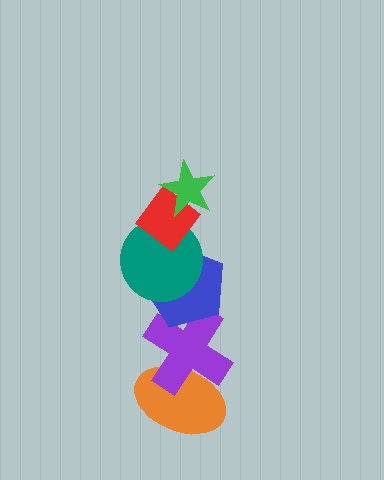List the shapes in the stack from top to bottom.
From top to bottom: the green star, the red diamond, the teal circle, the blue pentagon, the purple cross, the orange ellipse.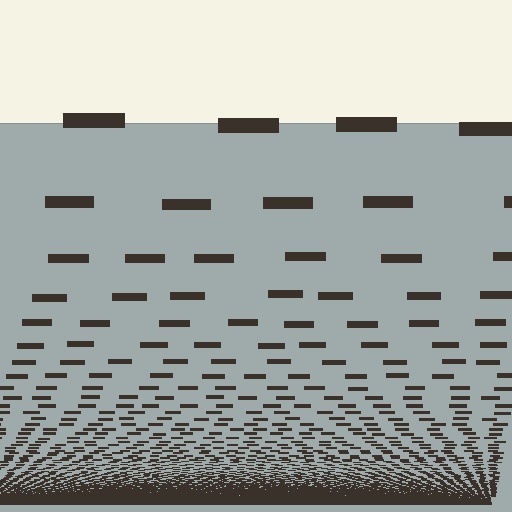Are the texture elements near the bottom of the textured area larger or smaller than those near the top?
Smaller. The gradient is inverted — elements near the bottom are smaller and denser.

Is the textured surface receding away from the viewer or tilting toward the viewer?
The surface appears to tilt toward the viewer. Texture elements get larger and sparser toward the top.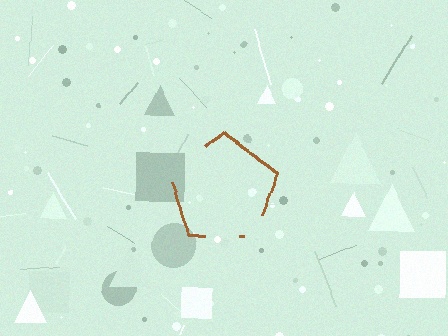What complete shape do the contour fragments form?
The contour fragments form a pentagon.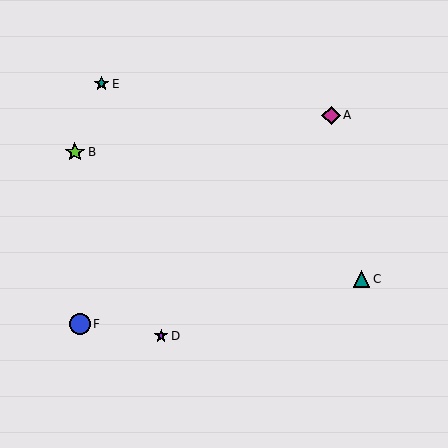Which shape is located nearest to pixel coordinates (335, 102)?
The magenta diamond (labeled A) at (331, 115) is nearest to that location.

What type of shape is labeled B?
Shape B is a lime star.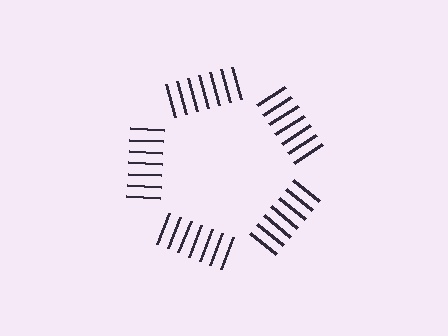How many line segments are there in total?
35 — 7 along each of the 5 edges.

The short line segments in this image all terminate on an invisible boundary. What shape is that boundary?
An illusory pentagon — the line segments terminate on its edges but no continuous stroke is drawn.